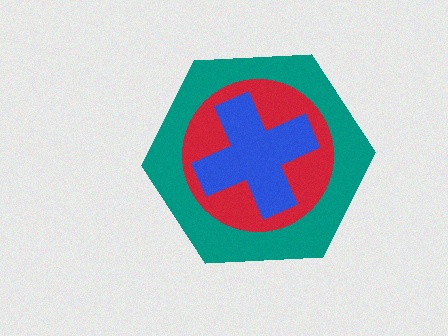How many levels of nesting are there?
3.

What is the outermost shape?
The teal hexagon.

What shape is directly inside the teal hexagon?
The red circle.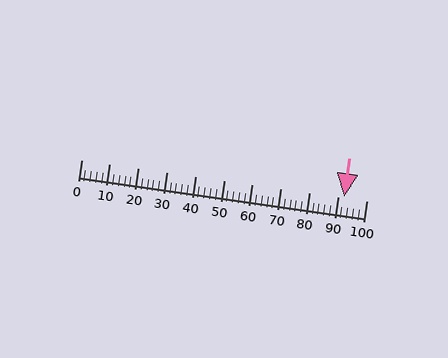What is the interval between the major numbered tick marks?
The major tick marks are spaced 10 units apart.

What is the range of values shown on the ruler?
The ruler shows values from 0 to 100.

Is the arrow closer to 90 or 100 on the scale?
The arrow is closer to 90.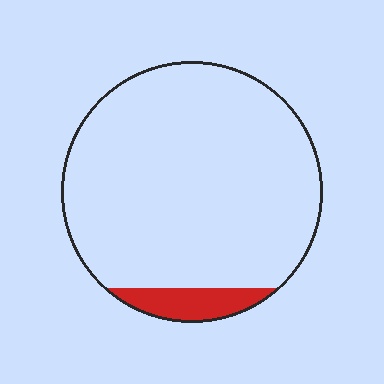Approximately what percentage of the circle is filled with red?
Approximately 10%.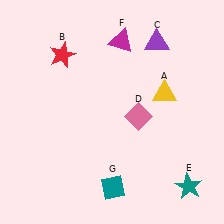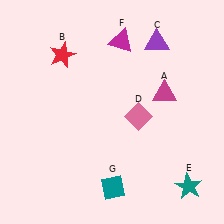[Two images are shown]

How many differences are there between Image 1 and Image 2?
There is 1 difference between the two images.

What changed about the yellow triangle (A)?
In Image 1, A is yellow. In Image 2, it changed to magenta.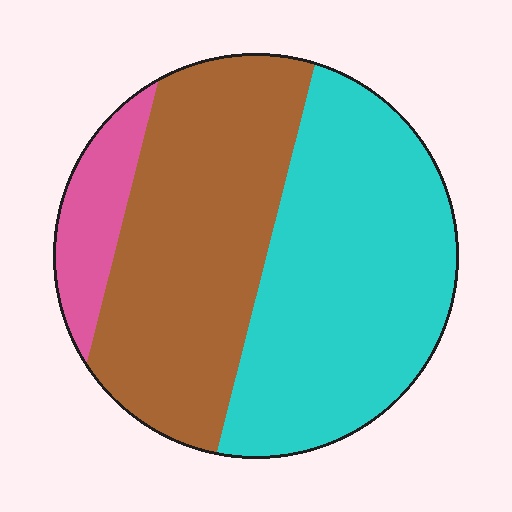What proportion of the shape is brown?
Brown covers about 45% of the shape.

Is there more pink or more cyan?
Cyan.